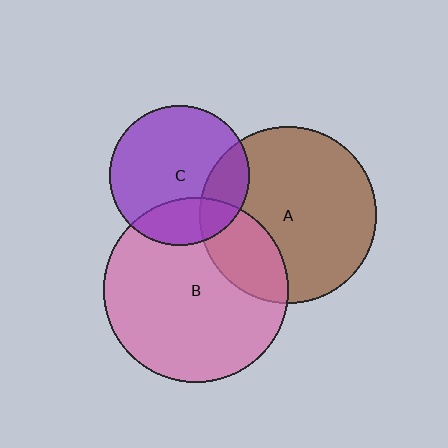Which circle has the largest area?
Circle B (pink).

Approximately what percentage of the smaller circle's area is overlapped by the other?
Approximately 25%.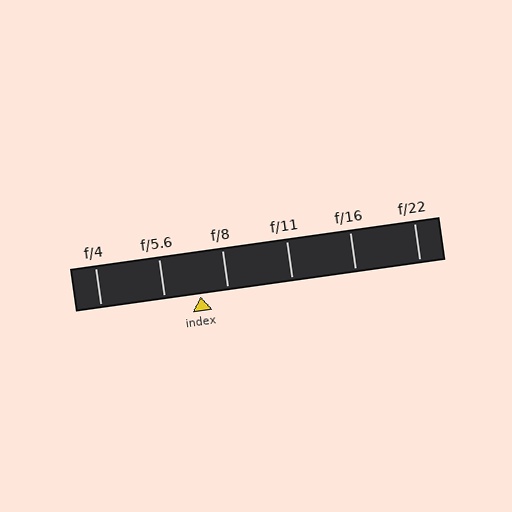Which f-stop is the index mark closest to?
The index mark is closest to f/8.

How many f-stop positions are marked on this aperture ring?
There are 6 f-stop positions marked.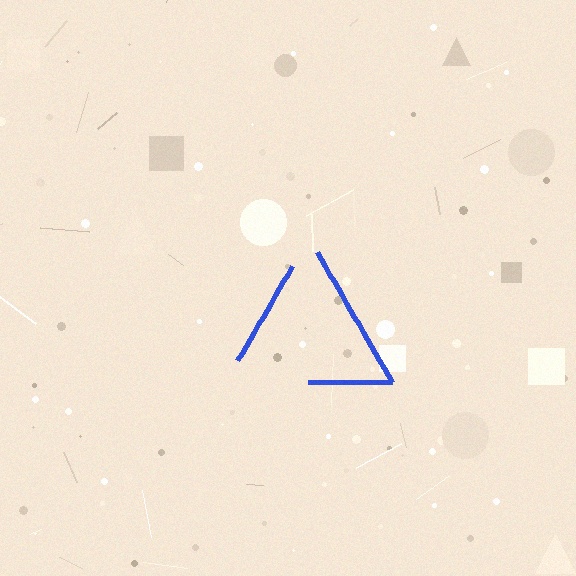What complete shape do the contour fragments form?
The contour fragments form a triangle.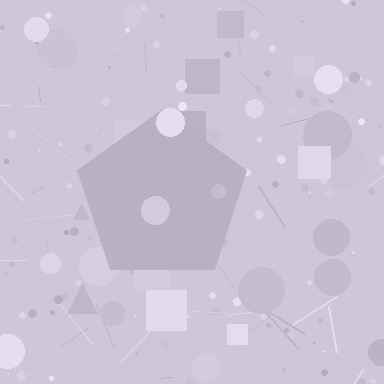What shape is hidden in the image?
A pentagon is hidden in the image.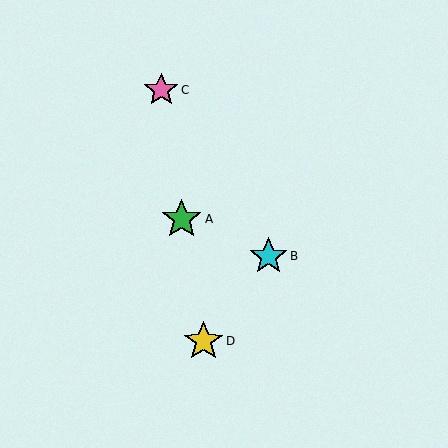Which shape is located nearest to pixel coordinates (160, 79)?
The pink star (labeled C) at (161, 90) is nearest to that location.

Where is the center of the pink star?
The center of the pink star is at (161, 90).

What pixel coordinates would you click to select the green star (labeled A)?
Click at (182, 219) to select the green star A.